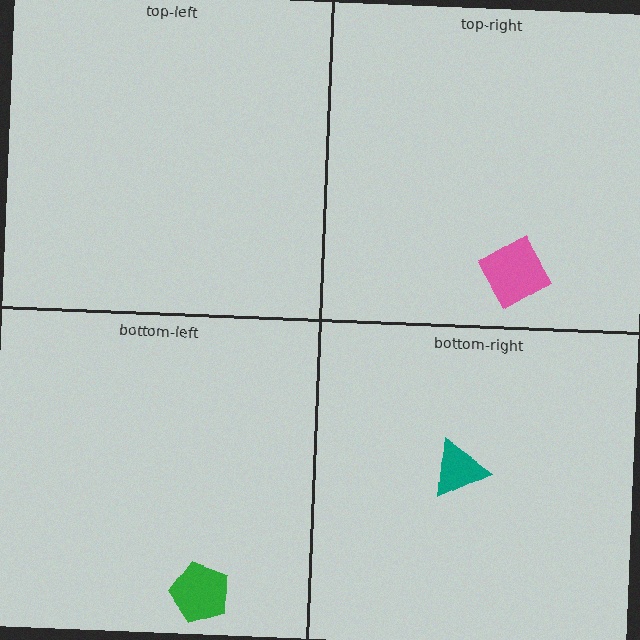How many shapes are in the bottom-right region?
1.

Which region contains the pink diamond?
The top-right region.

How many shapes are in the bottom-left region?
1.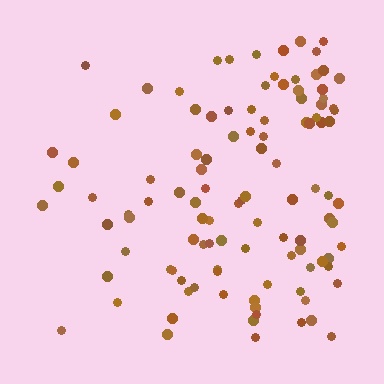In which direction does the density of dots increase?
From left to right, with the right side densest.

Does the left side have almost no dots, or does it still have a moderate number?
Still a moderate number, just noticeably fewer than the right.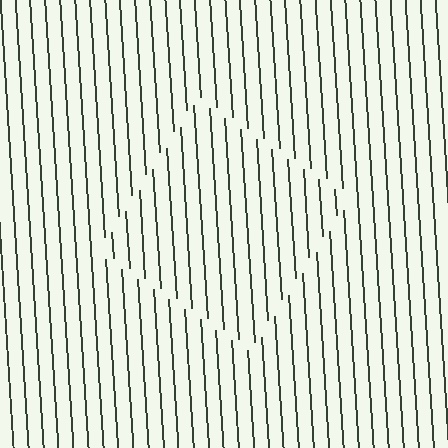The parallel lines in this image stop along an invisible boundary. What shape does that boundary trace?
An illusory square. The interior of the shape contains the same grating, shifted by half a period — the contour is defined by the phase discontinuity where line-ends from the inner and outer gratings abut.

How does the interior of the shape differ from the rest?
The interior of the shape contains the same grating, shifted by half a period — the contour is defined by the phase discontinuity where line-ends from the inner and outer gratings abut.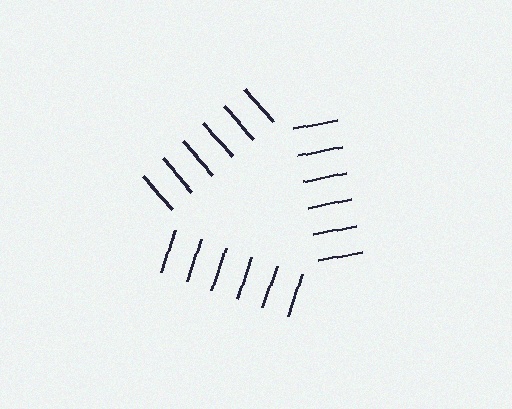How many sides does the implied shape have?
3 sides — the line-ends trace a triangle.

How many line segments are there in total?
18 — 6 along each of the 3 edges.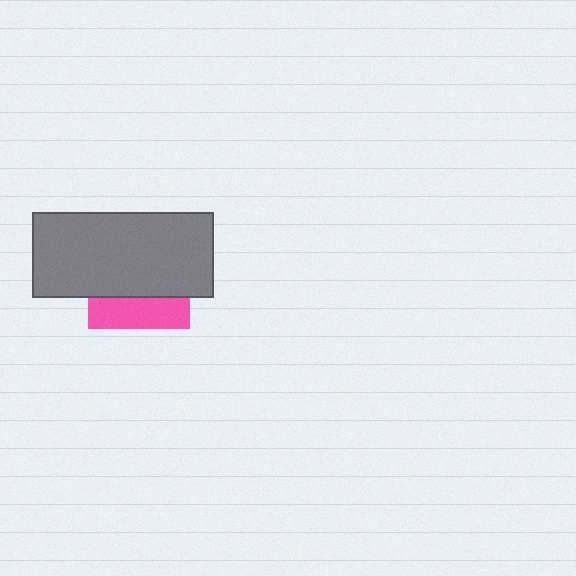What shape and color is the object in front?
The object in front is a gray rectangle.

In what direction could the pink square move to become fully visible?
The pink square could move down. That would shift it out from behind the gray rectangle entirely.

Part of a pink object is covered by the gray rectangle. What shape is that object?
It is a square.